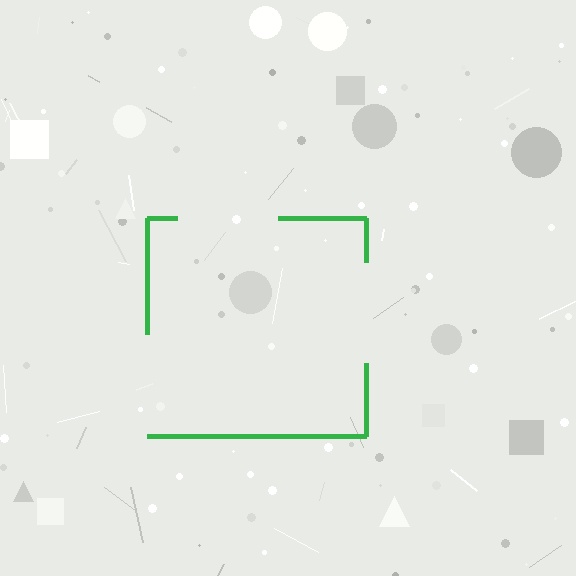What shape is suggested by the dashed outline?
The dashed outline suggests a square.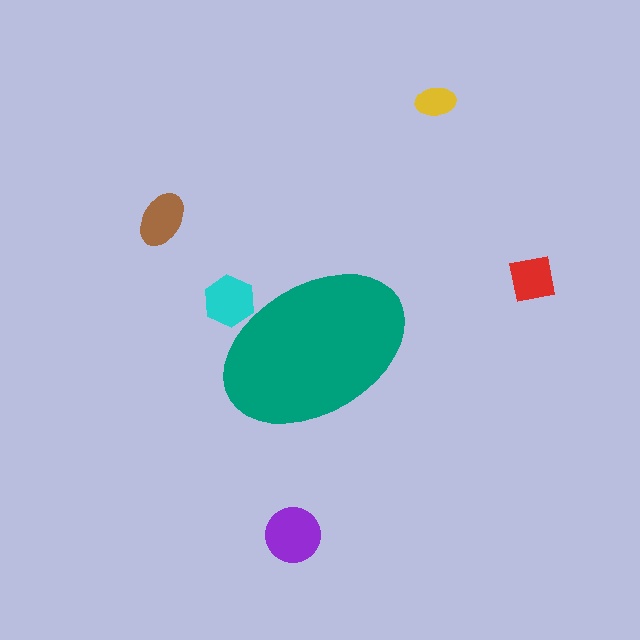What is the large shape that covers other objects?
A teal ellipse.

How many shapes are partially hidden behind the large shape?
1 shape is partially hidden.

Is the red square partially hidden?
No, the red square is fully visible.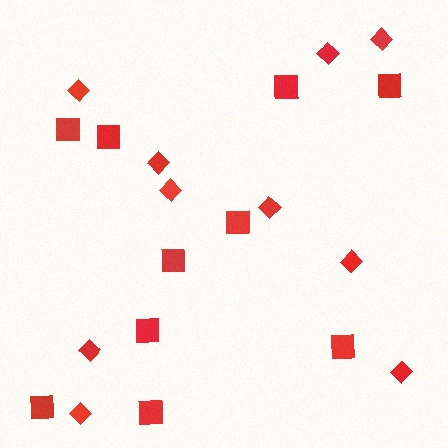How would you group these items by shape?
There are 2 groups: one group of diamonds (10) and one group of squares (10).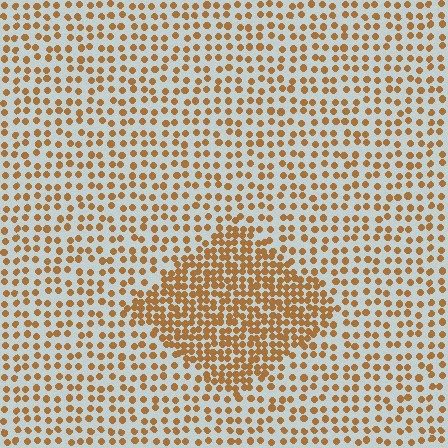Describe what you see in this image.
The image contains small brown elements arranged at two different densities. A diamond-shaped region is visible where the elements are more densely packed than the surrounding area.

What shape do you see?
I see a diamond.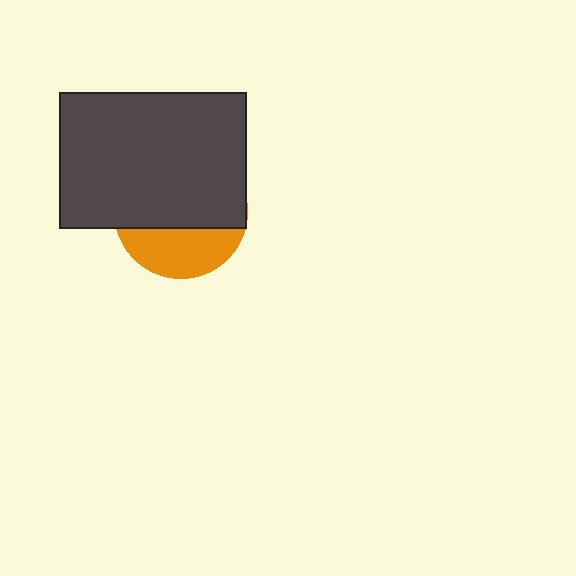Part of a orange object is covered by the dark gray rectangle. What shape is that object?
It is a circle.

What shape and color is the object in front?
The object in front is a dark gray rectangle.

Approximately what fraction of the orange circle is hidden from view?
Roughly 67% of the orange circle is hidden behind the dark gray rectangle.